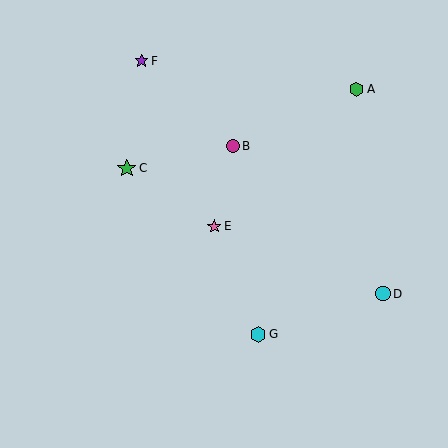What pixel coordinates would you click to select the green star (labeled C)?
Click at (127, 168) to select the green star C.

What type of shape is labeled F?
Shape F is a purple star.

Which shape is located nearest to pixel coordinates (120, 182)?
The green star (labeled C) at (127, 168) is nearest to that location.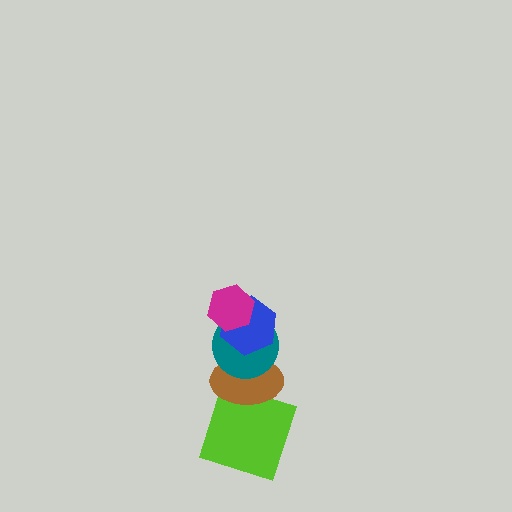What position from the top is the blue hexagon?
The blue hexagon is 2nd from the top.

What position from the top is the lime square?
The lime square is 5th from the top.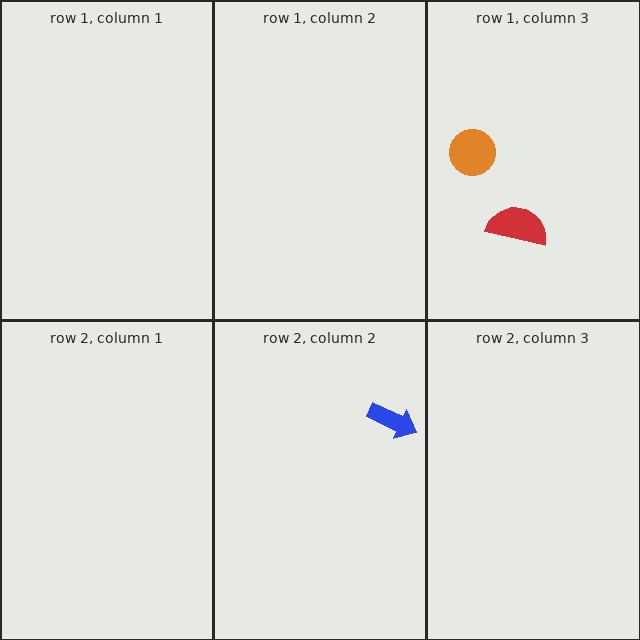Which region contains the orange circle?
The row 1, column 3 region.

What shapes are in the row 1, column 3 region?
The orange circle, the red semicircle.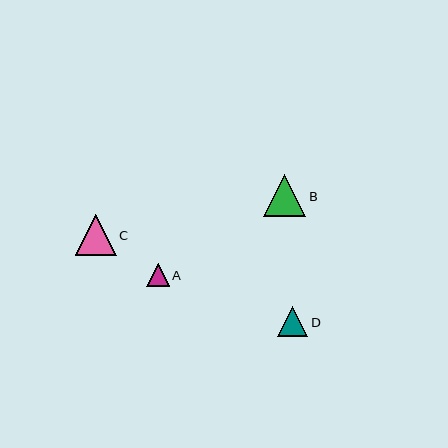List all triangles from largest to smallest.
From largest to smallest: B, C, D, A.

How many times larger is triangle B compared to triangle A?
Triangle B is approximately 1.8 times the size of triangle A.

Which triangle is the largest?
Triangle B is the largest with a size of approximately 42 pixels.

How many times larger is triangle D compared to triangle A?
Triangle D is approximately 1.3 times the size of triangle A.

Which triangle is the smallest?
Triangle A is the smallest with a size of approximately 23 pixels.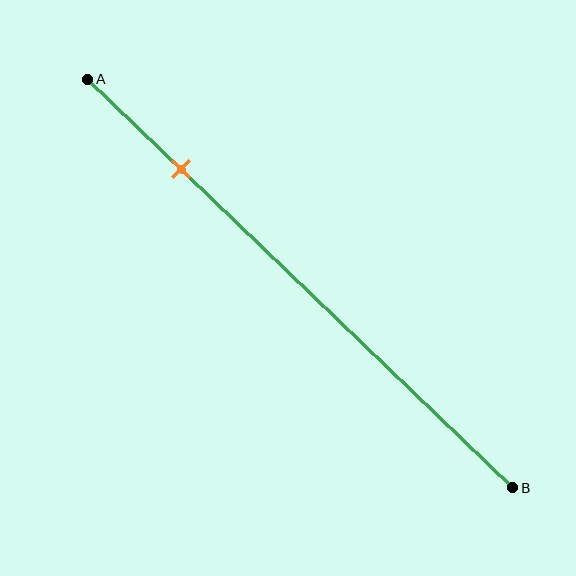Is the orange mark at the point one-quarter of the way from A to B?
Yes, the mark is approximately at the one-quarter point.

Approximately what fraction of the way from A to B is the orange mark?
The orange mark is approximately 20% of the way from A to B.